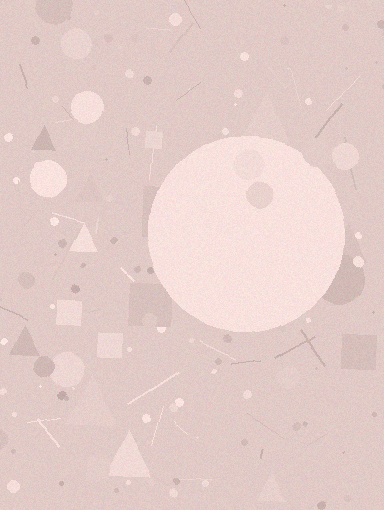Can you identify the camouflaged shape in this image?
The camouflaged shape is a circle.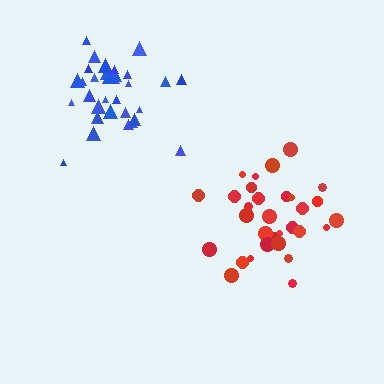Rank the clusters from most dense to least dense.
blue, red.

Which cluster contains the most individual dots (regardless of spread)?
Blue (33).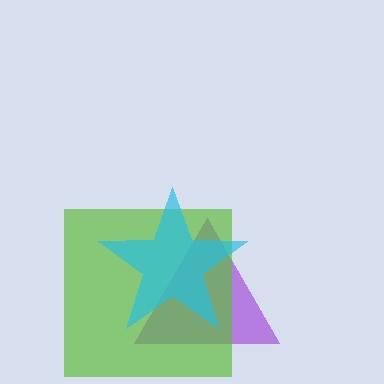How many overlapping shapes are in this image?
There are 3 overlapping shapes in the image.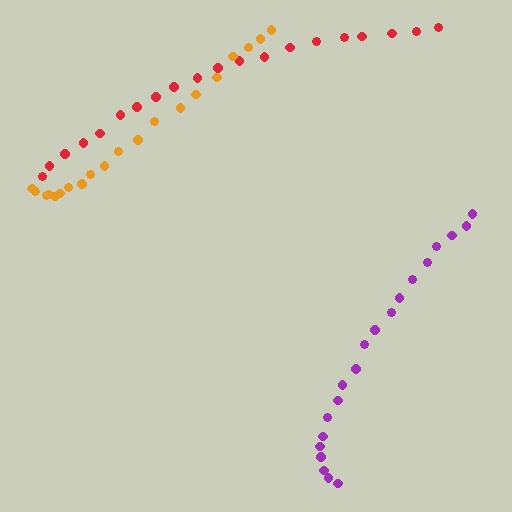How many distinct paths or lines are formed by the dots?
There are 3 distinct paths.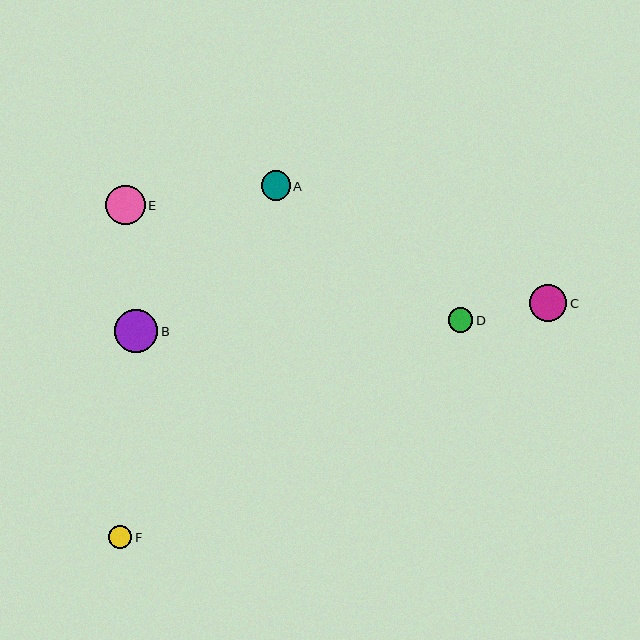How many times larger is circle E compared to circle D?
Circle E is approximately 1.6 times the size of circle D.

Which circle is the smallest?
Circle F is the smallest with a size of approximately 23 pixels.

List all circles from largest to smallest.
From largest to smallest: B, E, C, A, D, F.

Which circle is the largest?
Circle B is the largest with a size of approximately 43 pixels.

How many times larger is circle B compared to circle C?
Circle B is approximately 1.2 times the size of circle C.